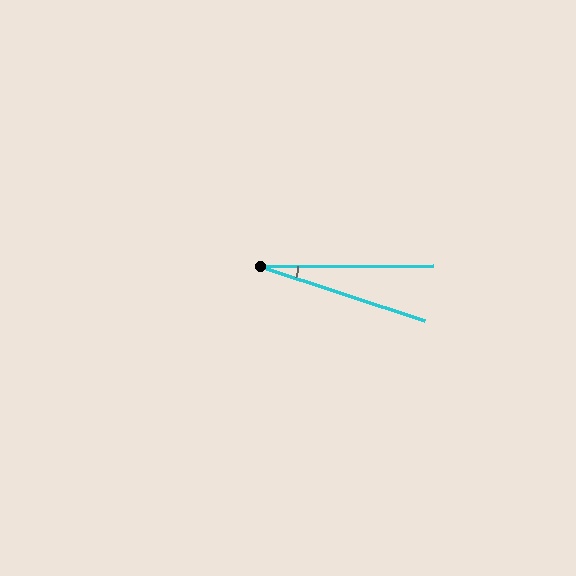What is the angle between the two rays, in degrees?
Approximately 18 degrees.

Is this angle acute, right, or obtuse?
It is acute.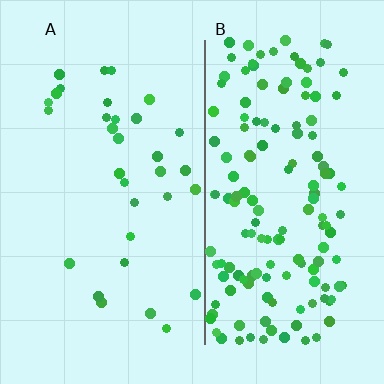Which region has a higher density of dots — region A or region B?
B (the right).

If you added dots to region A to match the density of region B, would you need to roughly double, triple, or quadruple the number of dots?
Approximately quadruple.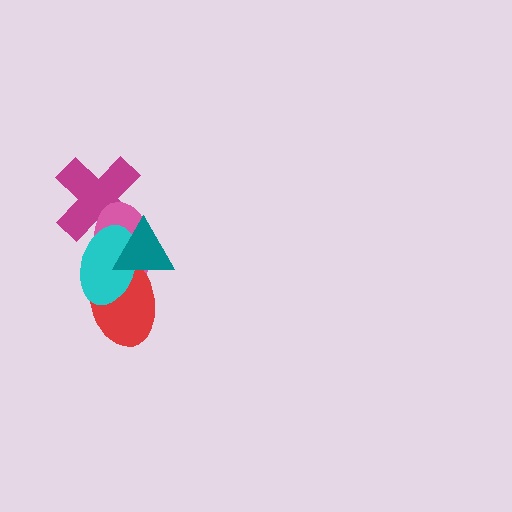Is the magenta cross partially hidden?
Yes, it is partially covered by another shape.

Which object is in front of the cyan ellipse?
The teal triangle is in front of the cyan ellipse.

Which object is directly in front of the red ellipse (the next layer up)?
The cyan ellipse is directly in front of the red ellipse.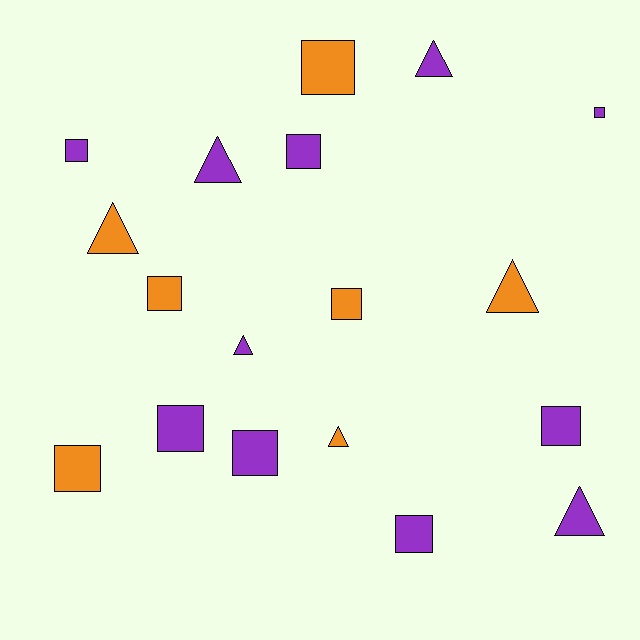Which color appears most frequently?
Purple, with 11 objects.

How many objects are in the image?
There are 18 objects.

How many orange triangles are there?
There are 3 orange triangles.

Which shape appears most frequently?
Square, with 11 objects.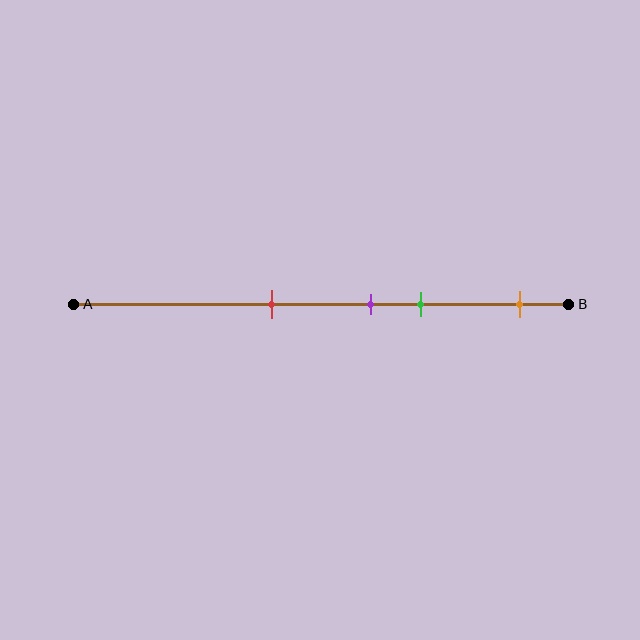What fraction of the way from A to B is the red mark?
The red mark is approximately 40% (0.4) of the way from A to B.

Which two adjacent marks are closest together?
The purple and green marks are the closest adjacent pair.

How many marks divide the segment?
There are 4 marks dividing the segment.